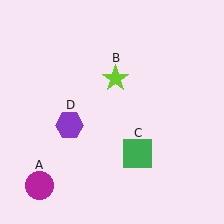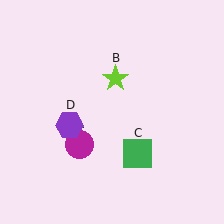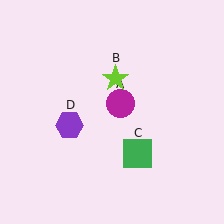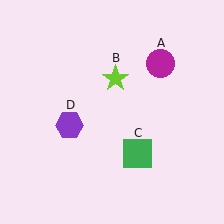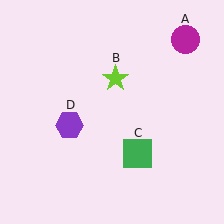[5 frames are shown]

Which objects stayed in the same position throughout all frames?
Lime star (object B) and green square (object C) and purple hexagon (object D) remained stationary.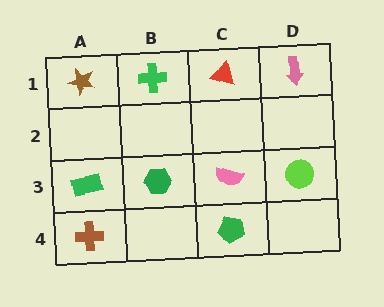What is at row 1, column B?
A green cross.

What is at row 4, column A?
A brown cross.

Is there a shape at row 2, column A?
No, that cell is empty.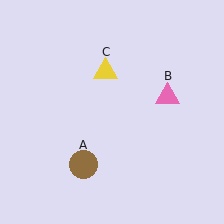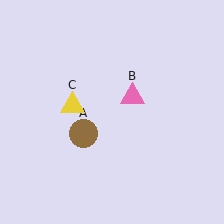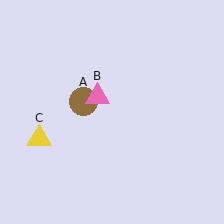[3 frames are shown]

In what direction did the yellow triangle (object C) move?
The yellow triangle (object C) moved down and to the left.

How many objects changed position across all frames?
3 objects changed position: brown circle (object A), pink triangle (object B), yellow triangle (object C).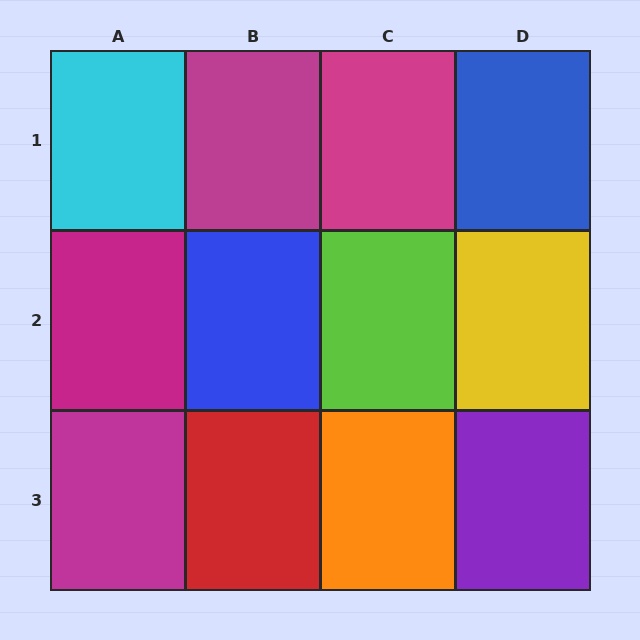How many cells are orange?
1 cell is orange.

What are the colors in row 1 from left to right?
Cyan, magenta, magenta, blue.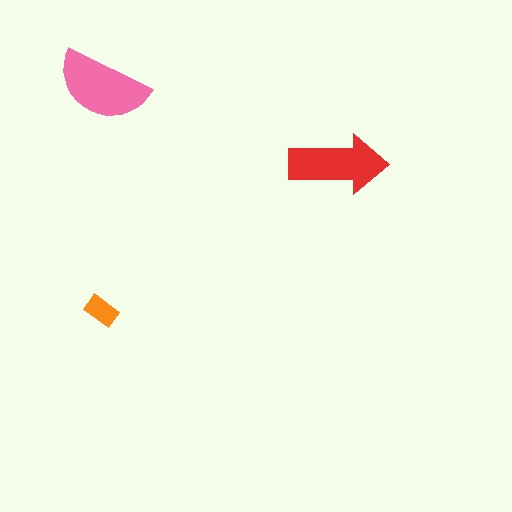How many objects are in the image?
There are 3 objects in the image.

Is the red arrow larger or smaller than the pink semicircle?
Smaller.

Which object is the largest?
The pink semicircle.